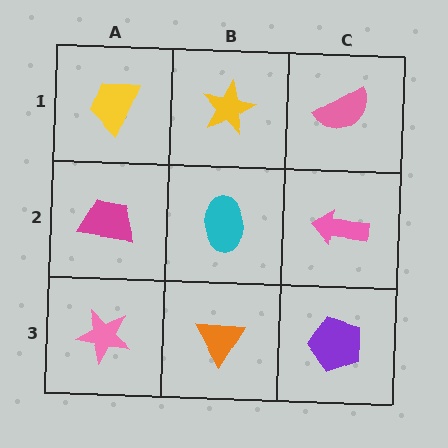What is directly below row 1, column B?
A cyan ellipse.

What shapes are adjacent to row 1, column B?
A cyan ellipse (row 2, column B), a yellow trapezoid (row 1, column A), a pink semicircle (row 1, column C).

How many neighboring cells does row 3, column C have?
2.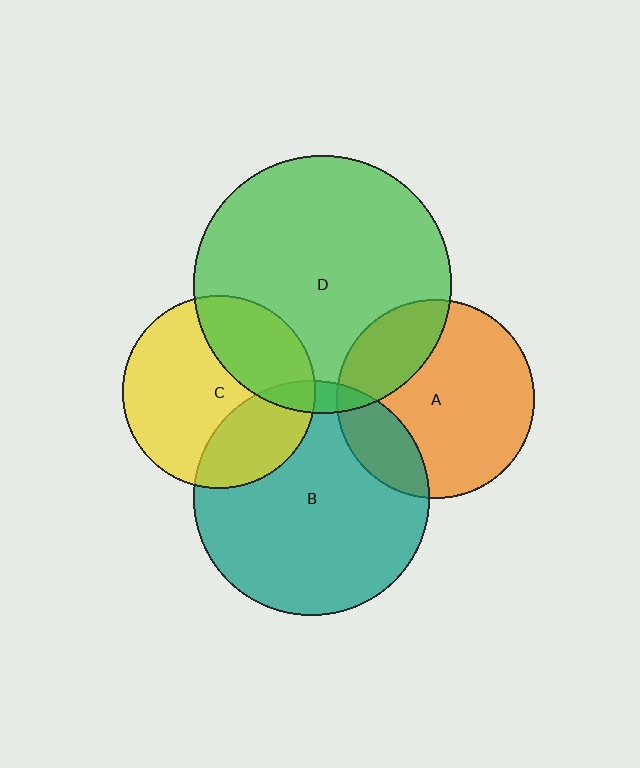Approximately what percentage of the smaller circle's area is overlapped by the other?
Approximately 25%.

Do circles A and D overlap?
Yes.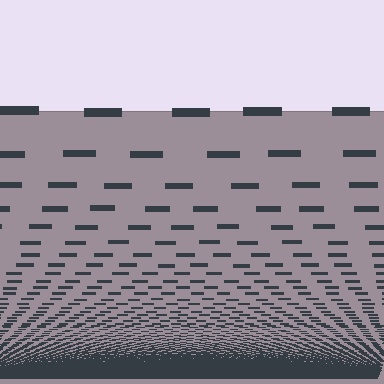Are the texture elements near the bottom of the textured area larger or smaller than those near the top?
Smaller. The gradient is inverted — elements near the bottom are smaller and denser.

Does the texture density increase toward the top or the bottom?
Density increases toward the bottom.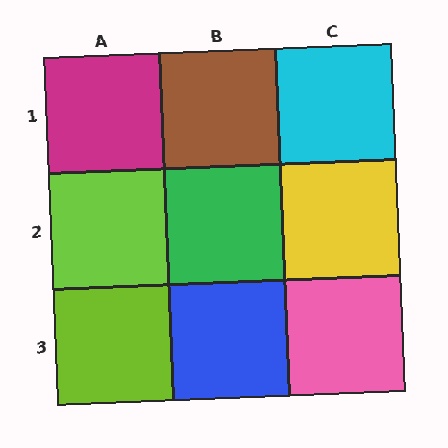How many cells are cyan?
1 cell is cyan.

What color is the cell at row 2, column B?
Green.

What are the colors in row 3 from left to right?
Lime, blue, pink.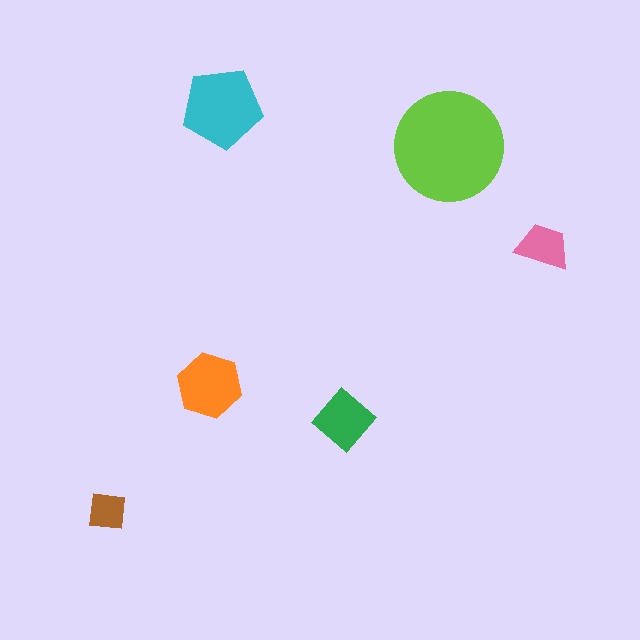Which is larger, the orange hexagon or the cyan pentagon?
The cyan pentagon.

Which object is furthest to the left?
The brown square is leftmost.